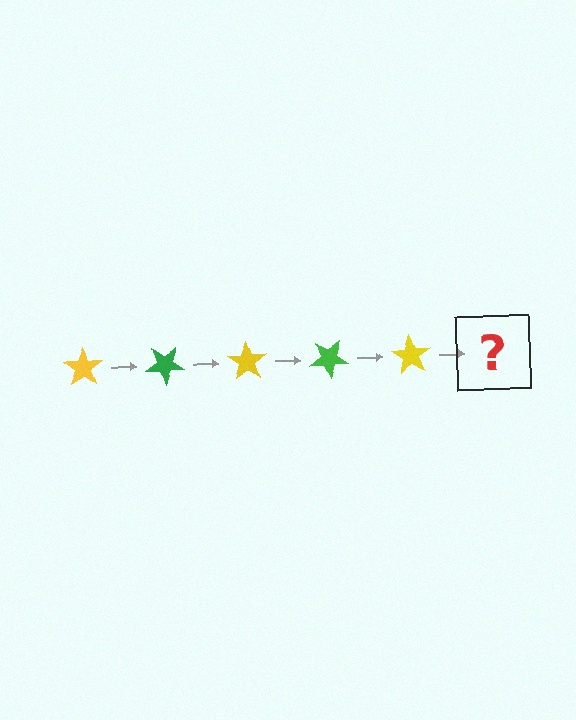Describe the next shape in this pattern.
It should be a green star, rotated 175 degrees from the start.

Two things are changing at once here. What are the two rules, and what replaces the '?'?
The two rules are that it rotates 35 degrees each step and the color cycles through yellow and green. The '?' should be a green star, rotated 175 degrees from the start.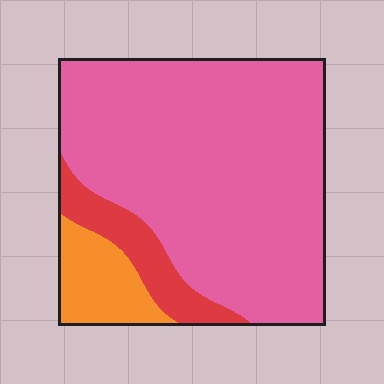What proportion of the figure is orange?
Orange takes up less than a quarter of the figure.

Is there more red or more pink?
Pink.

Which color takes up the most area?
Pink, at roughly 80%.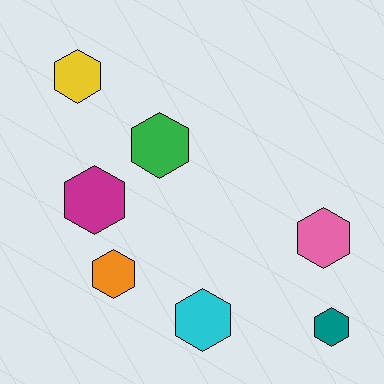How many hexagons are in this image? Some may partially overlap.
There are 7 hexagons.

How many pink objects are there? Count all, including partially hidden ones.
There is 1 pink object.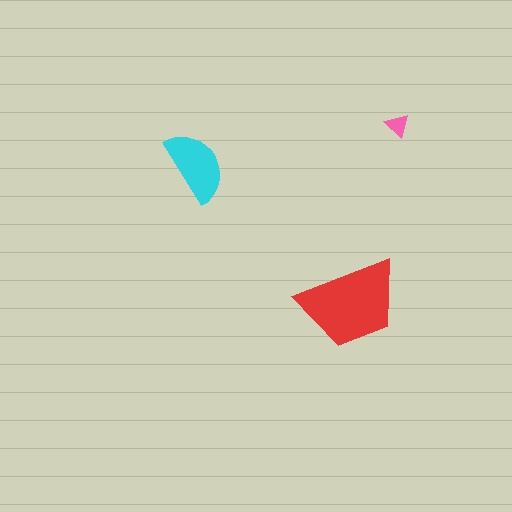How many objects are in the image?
There are 3 objects in the image.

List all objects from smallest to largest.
The pink triangle, the cyan semicircle, the red trapezoid.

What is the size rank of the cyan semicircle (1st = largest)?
2nd.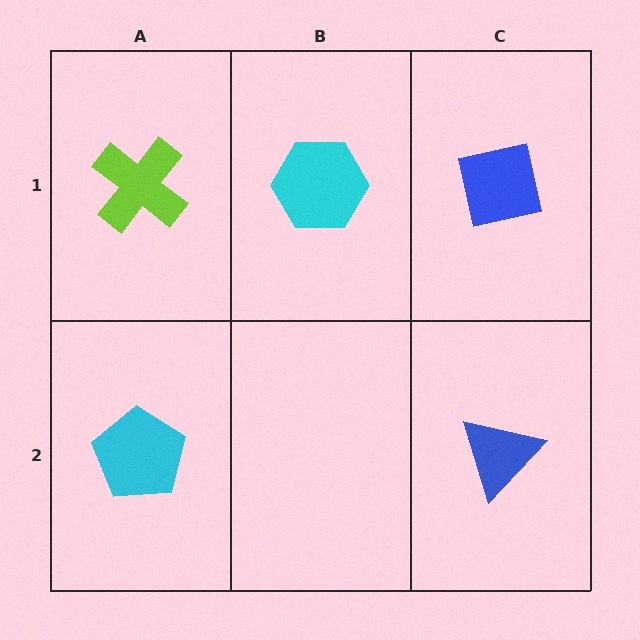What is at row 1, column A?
A lime cross.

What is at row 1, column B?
A cyan hexagon.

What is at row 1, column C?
A blue square.